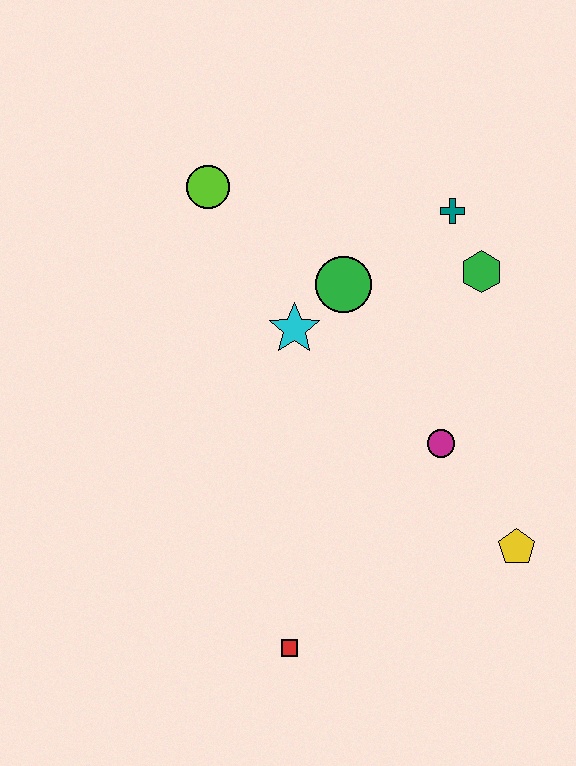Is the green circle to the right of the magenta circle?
No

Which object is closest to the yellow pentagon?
The magenta circle is closest to the yellow pentagon.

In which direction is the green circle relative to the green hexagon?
The green circle is to the left of the green hexagon.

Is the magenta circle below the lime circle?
Yes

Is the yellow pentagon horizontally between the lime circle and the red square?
No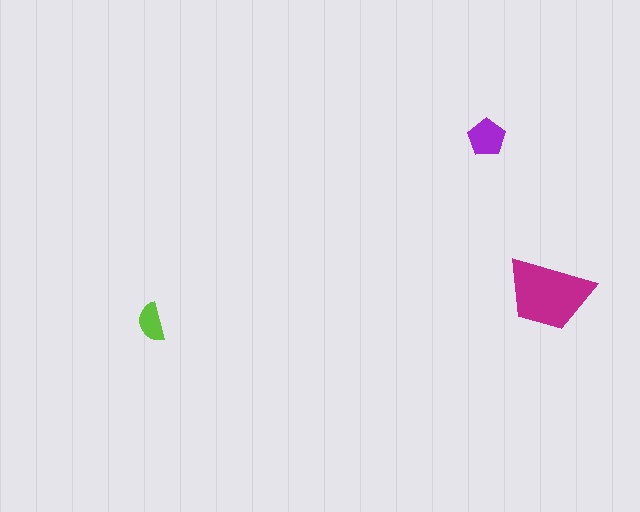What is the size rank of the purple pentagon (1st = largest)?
2nd.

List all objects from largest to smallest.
The magenta trapezoid, the purple pentagon, the lime semicircle.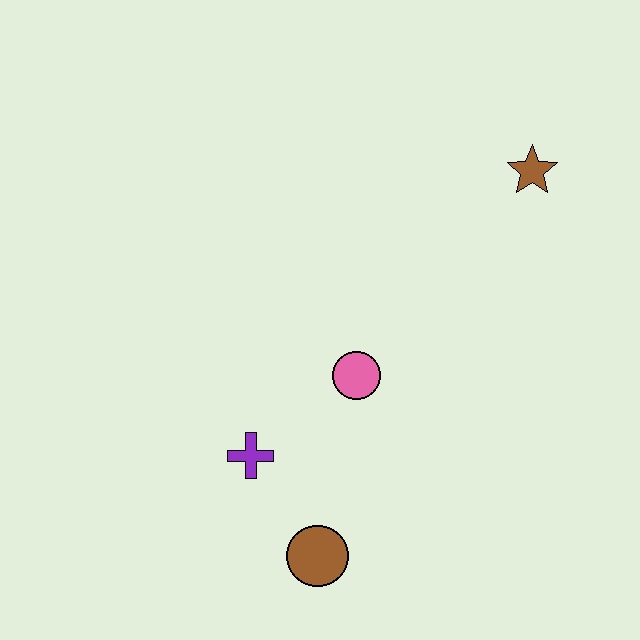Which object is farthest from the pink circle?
The brown star is farthest from the pink circle.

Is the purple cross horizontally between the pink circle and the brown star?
No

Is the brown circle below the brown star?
Yes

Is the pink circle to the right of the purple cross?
Yes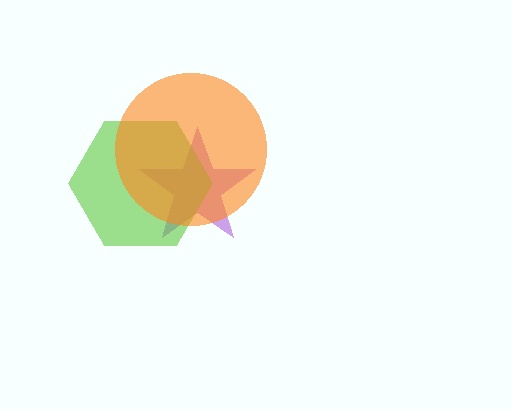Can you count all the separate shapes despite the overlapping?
Yes, there are 3 separate shapes.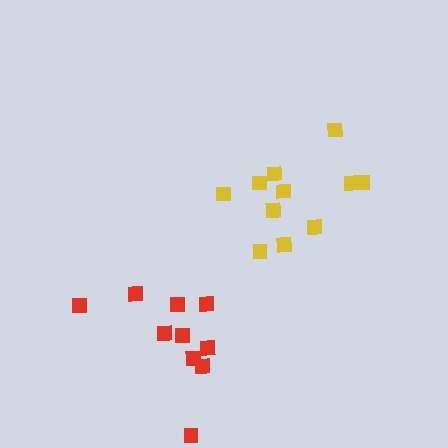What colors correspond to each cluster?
The clusters are colored: yellow, red.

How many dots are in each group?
Group 1: 11 dots, Group 2: 10 dots (21 total).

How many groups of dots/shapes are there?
There are 2 groups.